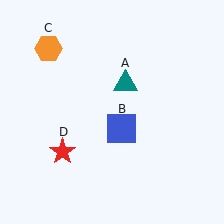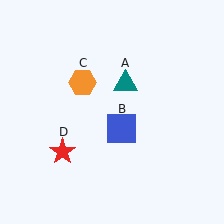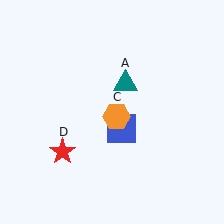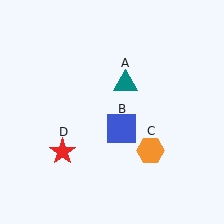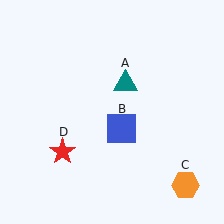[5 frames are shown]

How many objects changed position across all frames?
1 object changed position: orange hexagon (object C).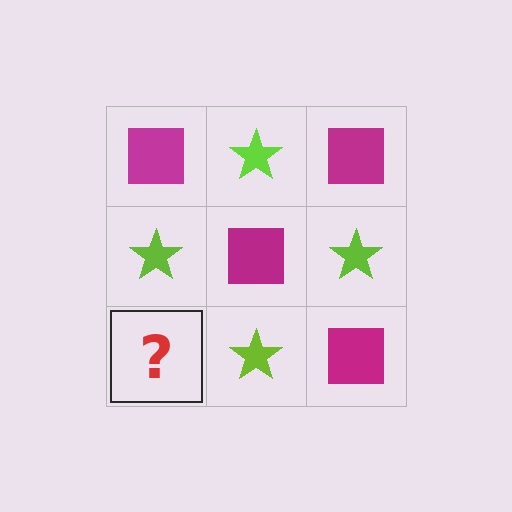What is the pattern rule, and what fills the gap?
The rule is that it alternates magenta square and lime star in a checkerboard pattern. The gap should be filled with a magenta square.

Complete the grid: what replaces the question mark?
The question mark should be replaced with a magenta square.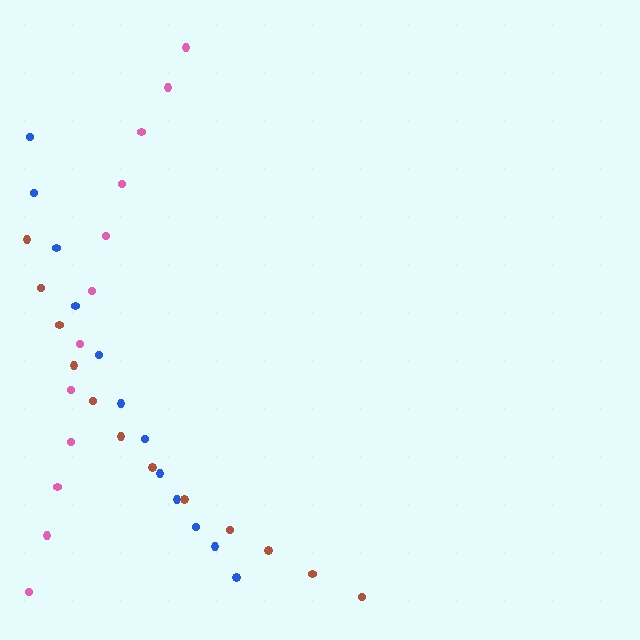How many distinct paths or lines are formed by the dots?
There are 3 distinct paths.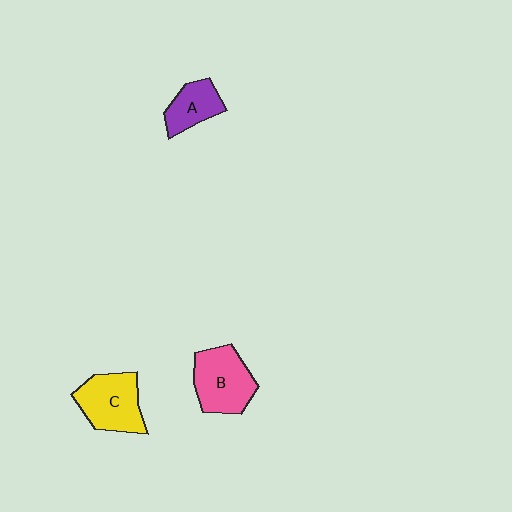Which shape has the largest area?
Shape B (pink).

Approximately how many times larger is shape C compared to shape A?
Approximately 1.6 times.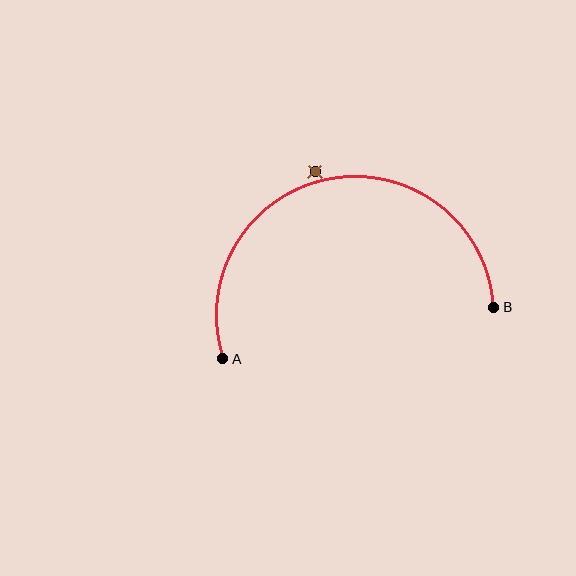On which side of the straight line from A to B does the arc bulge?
The arc bulges above the straight line connecting A and B.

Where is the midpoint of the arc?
The arc midpoint is the point on the curve farthest from the straight line joining A and B. It sits above that line.